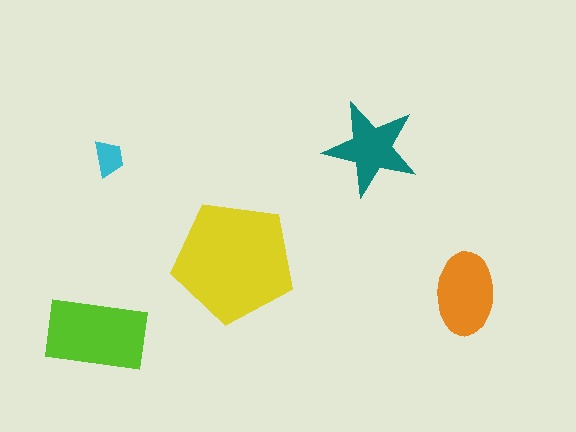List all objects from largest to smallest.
The yellow pentagon, the lime rectangle, the orange ellipse, the teal star, the cyan trapezoid.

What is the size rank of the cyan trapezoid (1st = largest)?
5th.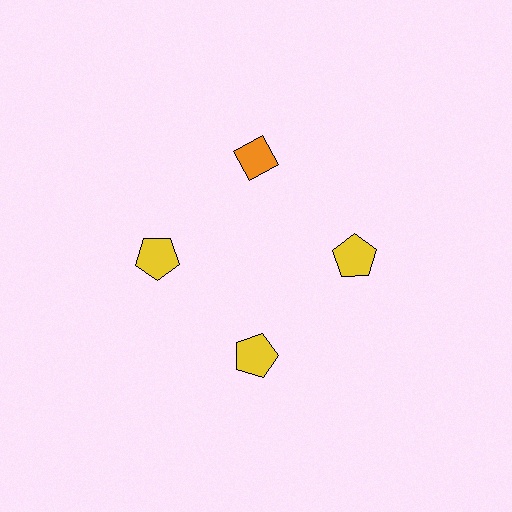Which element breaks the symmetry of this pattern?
The orange diamond at roughly the 12 o'clock position breaks the symmetry. All other shapes are yellow pentagons.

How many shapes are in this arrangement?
There are 4 shapes arranged in a ring pattern.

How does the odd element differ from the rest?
It differs in both color (orange instead of yellow) and shape (diamond instead of pentagon).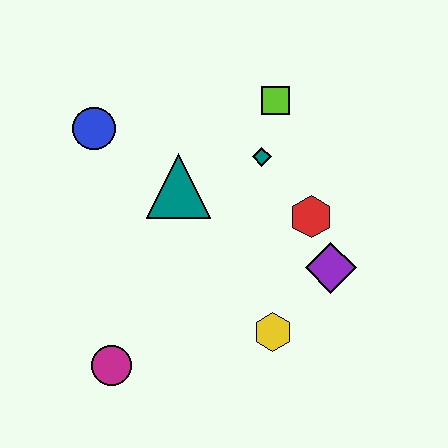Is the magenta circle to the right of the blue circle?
Yes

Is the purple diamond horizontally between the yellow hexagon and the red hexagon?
No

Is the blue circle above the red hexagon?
Yes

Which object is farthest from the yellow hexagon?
The blue circle is farthest from the yellow hexagon.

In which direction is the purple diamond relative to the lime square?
The purple diamond is below the lime square.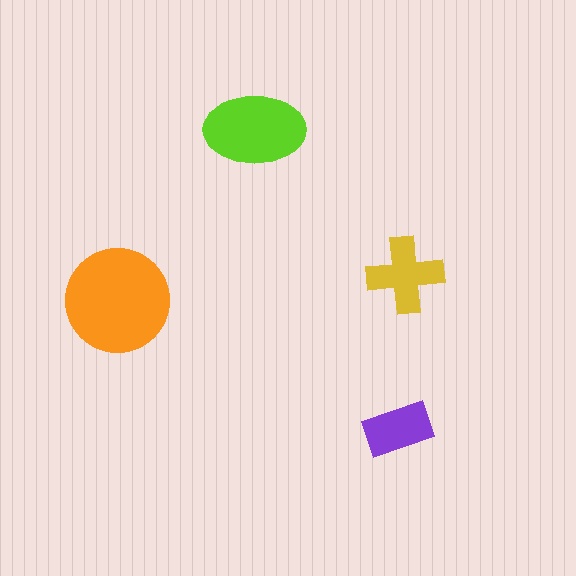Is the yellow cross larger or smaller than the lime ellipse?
Smaller.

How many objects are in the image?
There are 4 objects in the image.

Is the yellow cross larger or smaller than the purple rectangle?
Larger.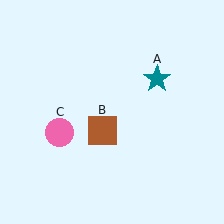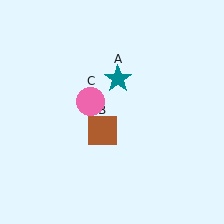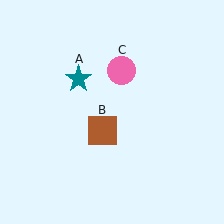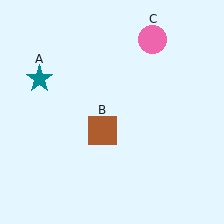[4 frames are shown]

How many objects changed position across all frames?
2 objects changed position: teal star (object A), pink circle (object C).